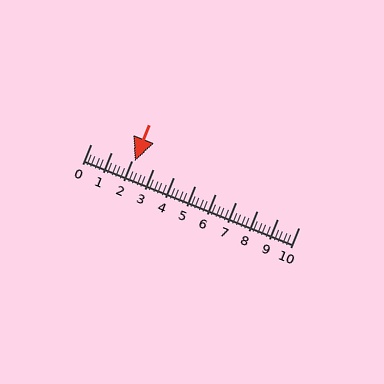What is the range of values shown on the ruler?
The ruler shows values from 0 to 10.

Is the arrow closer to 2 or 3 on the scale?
The arrow is closer to 2.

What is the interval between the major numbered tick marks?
The major tick marks are spaced 1 units apart.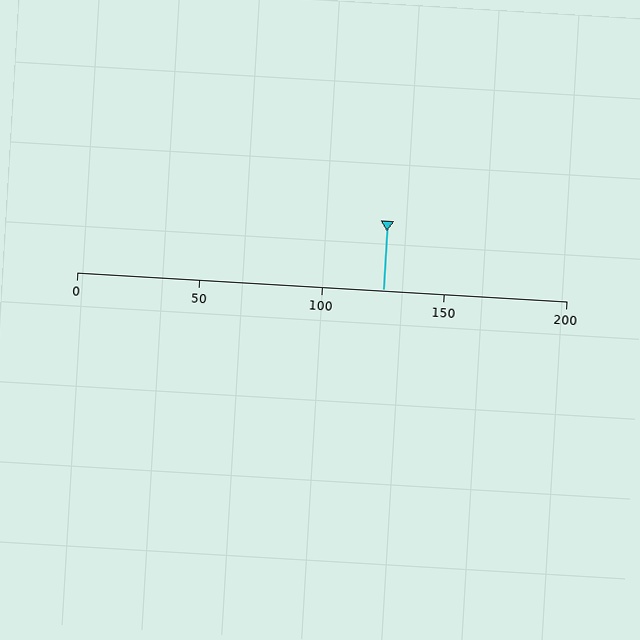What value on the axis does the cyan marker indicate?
The marker indicates approximately 125.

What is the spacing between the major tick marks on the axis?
The major ticks are spaced 50 apart.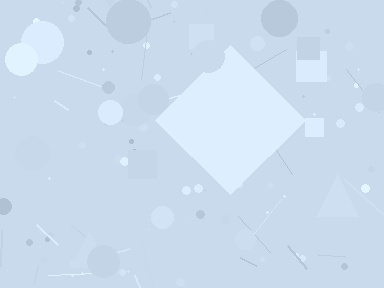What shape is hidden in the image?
A diamond is hidden in the image.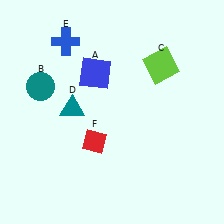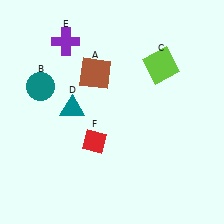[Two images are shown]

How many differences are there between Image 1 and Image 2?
There are 2 differences between the two images.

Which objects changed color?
A changed from blue to brown. E changed from blue to purple.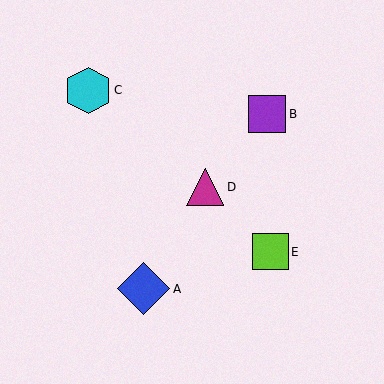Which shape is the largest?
The blue diamond (labeled A) is the largest.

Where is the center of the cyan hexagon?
The center of the cyan hexagon is at (88, 90).